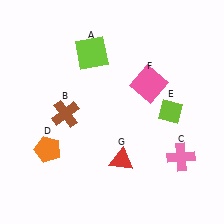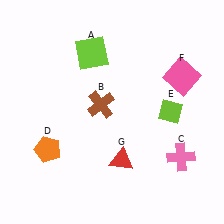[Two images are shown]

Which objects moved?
The objects that moved are: the brown cross (B), the pink square (F).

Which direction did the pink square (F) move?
The pink square (F) moved right.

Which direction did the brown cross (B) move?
The brown cross (B) moved right.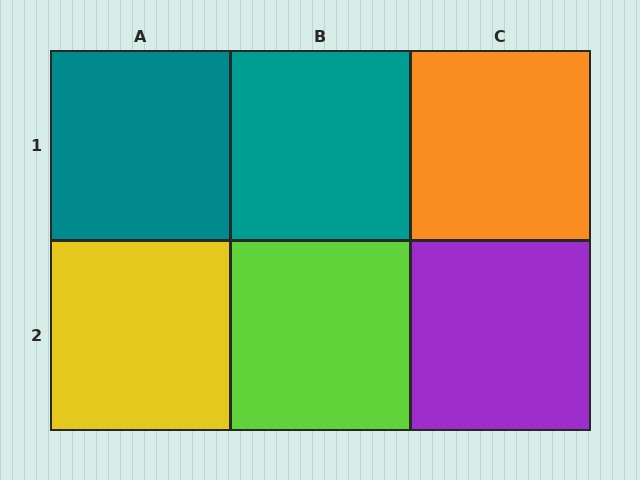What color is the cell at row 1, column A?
Teal.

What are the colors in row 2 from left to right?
Yellow, lime, purple.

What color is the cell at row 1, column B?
Teal.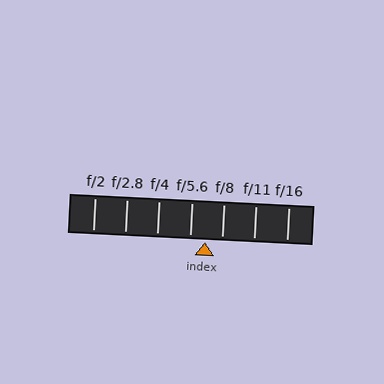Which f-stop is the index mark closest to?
The index mark is closest to f/5.6.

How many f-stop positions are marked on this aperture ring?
There are 7 f-stop positions marked.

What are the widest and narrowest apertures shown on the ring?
The widest aperture shown is f/2 and the narrowest is f/16.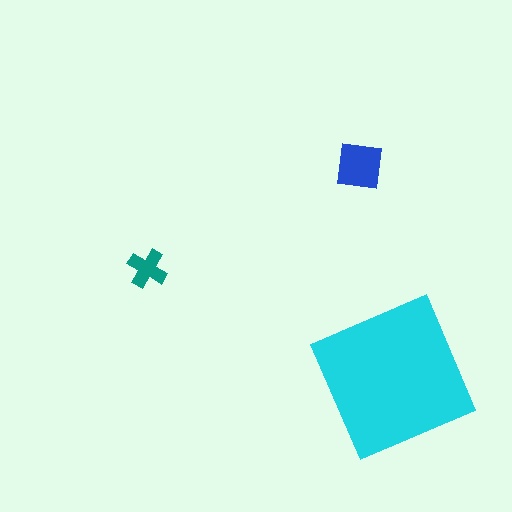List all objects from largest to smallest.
The cyan square, the blue square, the teal cross.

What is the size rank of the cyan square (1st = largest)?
1st.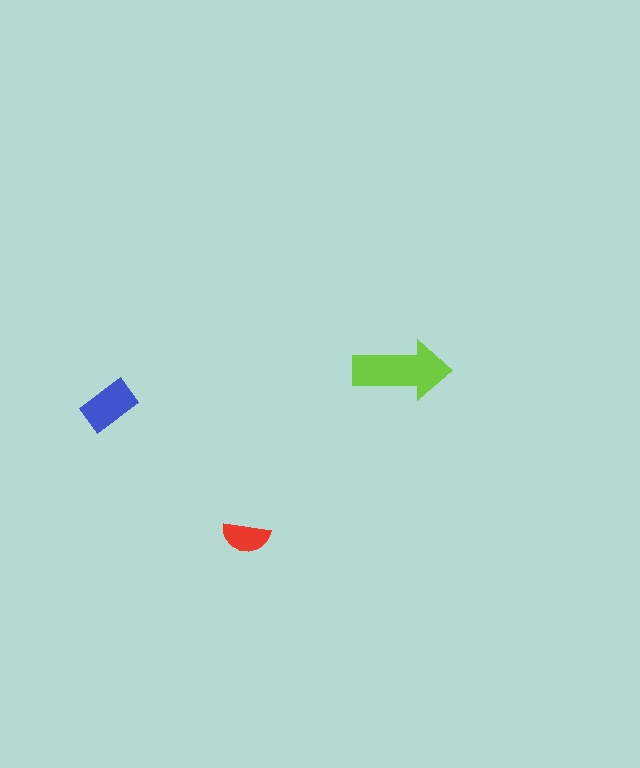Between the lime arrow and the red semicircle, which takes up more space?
The lime arrow.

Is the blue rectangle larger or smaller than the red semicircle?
Larger.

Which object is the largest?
The lime arrow.